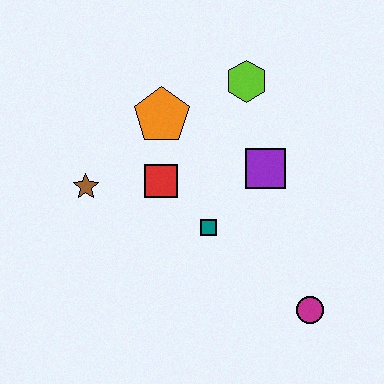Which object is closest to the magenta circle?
The teal square is closest to the magenta circle.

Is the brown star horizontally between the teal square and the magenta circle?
No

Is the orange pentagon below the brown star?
No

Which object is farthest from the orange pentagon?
The magenta circle is farthest from the orange pentagon.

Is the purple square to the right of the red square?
Yes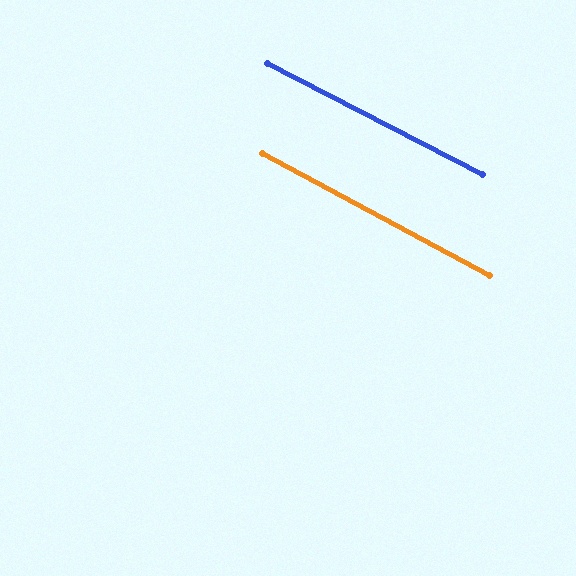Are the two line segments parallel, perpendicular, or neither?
Parallel — their directions differ by only 1.2°.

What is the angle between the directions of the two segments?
Approximately 1 degree.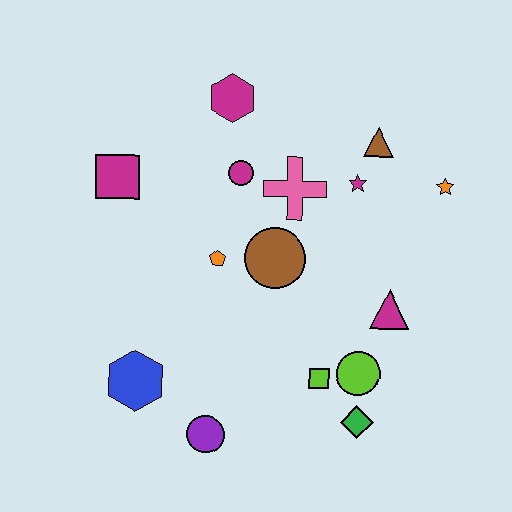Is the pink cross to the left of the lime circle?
Yes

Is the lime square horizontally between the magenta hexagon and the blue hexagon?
No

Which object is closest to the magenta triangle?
The lime circle is closest to the magenta triangle.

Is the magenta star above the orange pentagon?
Yes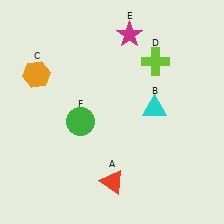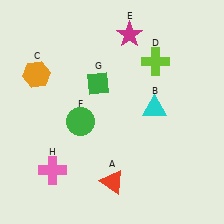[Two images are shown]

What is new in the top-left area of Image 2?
A green diamond (G) was added in the top-left area of Image 2.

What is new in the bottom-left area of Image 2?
A pink cross (H) was added in the bottom-left area of Image 2.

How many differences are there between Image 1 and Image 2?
There are 2 differences between the two images.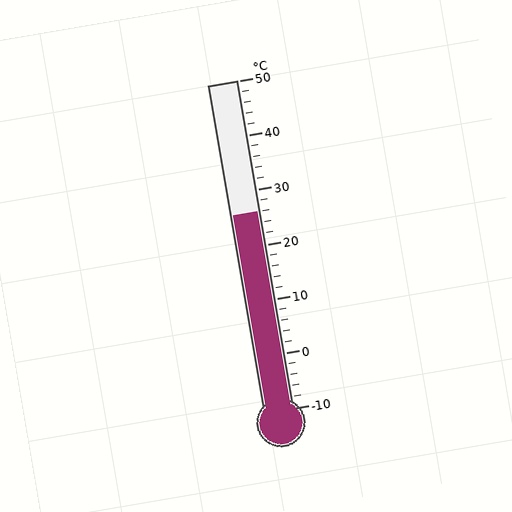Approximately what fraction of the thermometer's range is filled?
The thermometer is filled to approximately 60% of its range.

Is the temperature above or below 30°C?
The temperature is below 30°C.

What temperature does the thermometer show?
The thermometer shows approximately 26°C.